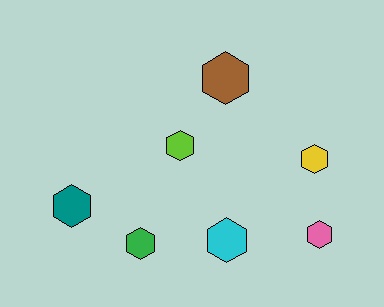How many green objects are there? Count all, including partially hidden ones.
There is 1 green object.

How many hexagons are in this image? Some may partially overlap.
There are 7 hexagons.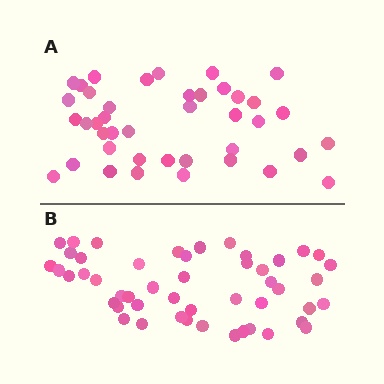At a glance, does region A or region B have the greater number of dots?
Region B (the bottom region) has more dots.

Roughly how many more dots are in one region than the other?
Region B has roughly 8 or so more dots than region A.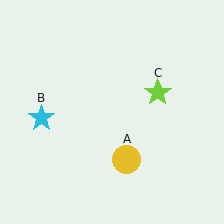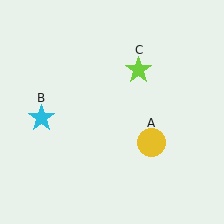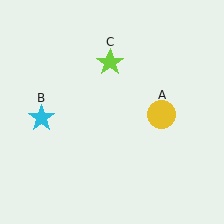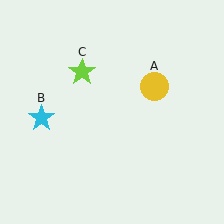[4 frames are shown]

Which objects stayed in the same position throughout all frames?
Cyan star (object B) remained stationary.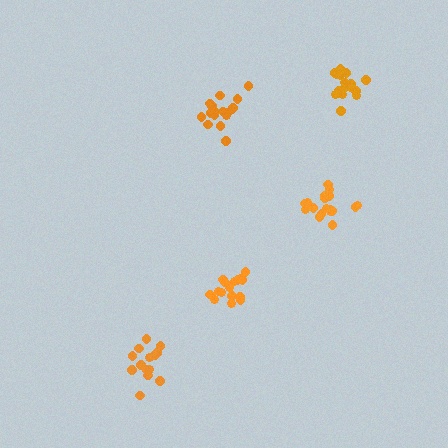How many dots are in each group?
Group 1: 16 dots, Group 2: 18 dots, Group 3: 18 dots, Group 4: 16 dots, Group 5: 14 dots (82 total).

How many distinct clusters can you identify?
There are 5 distinct clusters.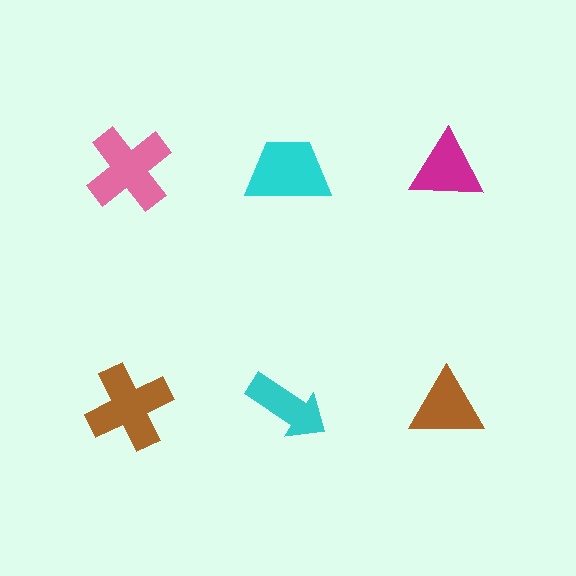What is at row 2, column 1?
A brown cross.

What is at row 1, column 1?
A pink cross.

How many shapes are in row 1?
3 shapes.